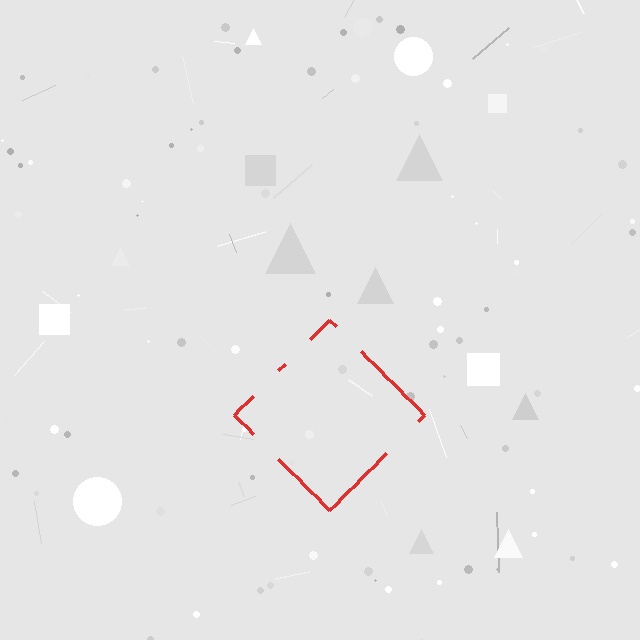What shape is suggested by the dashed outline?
The dashed outline suggests a diamond.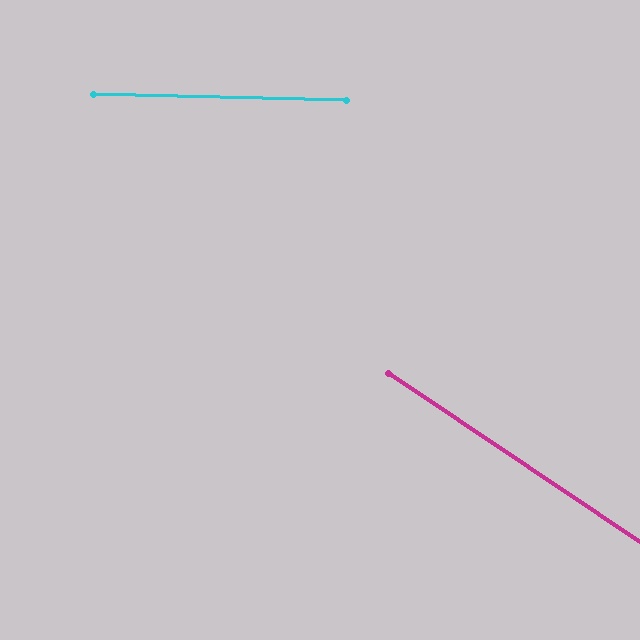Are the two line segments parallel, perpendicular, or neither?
Neither parallel nor perpendicular — they differ by about 32°.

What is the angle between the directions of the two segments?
Approximately 32 degrees.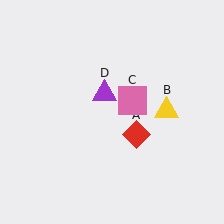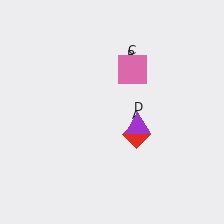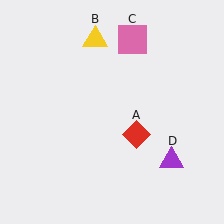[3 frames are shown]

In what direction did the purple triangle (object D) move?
The purple triangle (object D) moved down and to the right.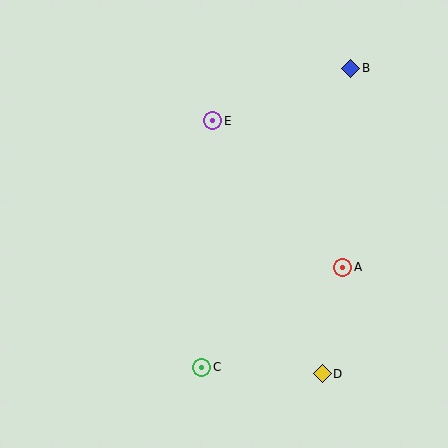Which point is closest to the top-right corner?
Point B is closest to the top-right corner.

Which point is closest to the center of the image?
Point E at (213, 121) is closest to the center.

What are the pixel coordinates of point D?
Point D is at (322, 374).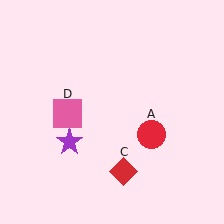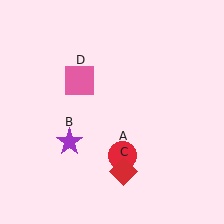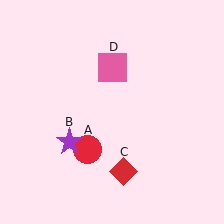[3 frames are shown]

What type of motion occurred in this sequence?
The red circle (object A), pink square (object D) rotated clockwise around the center of the scene.